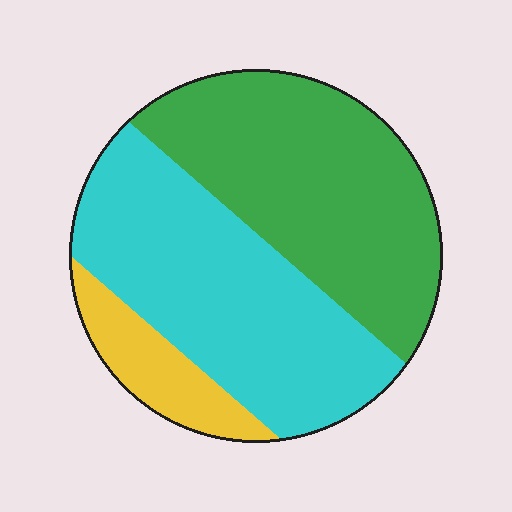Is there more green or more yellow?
Green.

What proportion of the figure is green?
Green covers 44% of the figure.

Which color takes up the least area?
Yellow, at roughly 10%.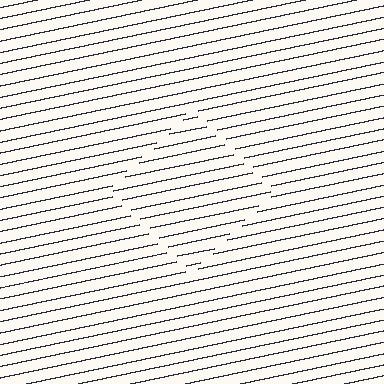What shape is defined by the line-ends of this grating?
An illusory square. The interior of the shape contains the same grating, shifted by half a period — the contour is defined by the phase discontinuity where line-ends from the inner and outer gratings abut.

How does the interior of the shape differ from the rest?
The interior of the shape contains the same grating, shifted by half a period — the contour is defined by the phase discontinuity where line-ends from the inner and outer gratings abut.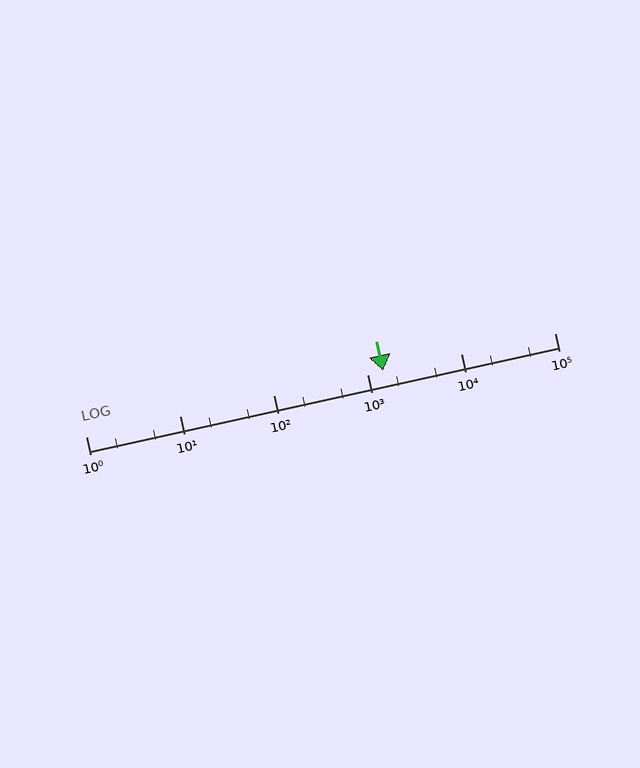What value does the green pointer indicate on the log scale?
The pointer indicates approximately 1500.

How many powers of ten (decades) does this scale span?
The scale spans 5 decades, from 1 to 100000.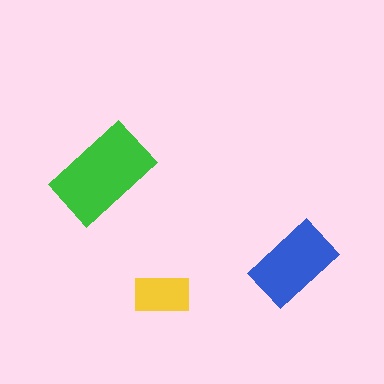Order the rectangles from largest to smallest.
the green one, the blue one, the yellow one.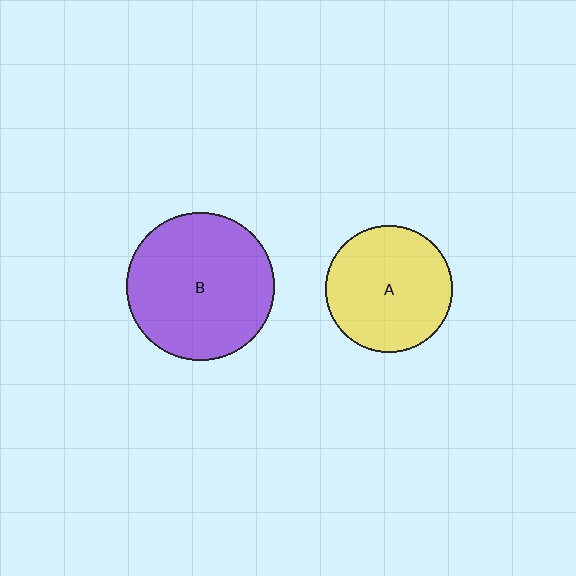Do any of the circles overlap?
No, none of the circles overlap.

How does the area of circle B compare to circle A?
Approximately 1.4 times.